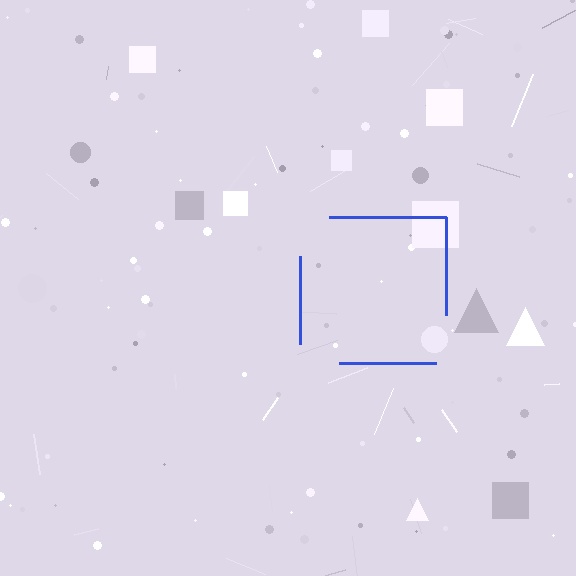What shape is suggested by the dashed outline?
The dashed outline suggests a square.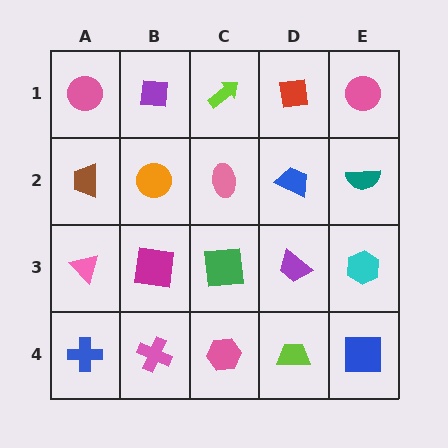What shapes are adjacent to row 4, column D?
A purple trapezoid (row 3, column D), a pink hexagon (row 4, column C), a blue square (row 4, column E).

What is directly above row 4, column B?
A magenta square.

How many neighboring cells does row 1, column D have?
3.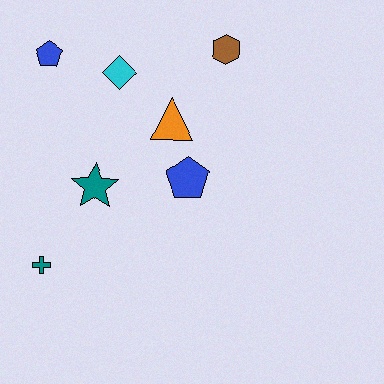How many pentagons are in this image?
There are 2 pentagons.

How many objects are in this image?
There are 7 objects.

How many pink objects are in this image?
There are no pink objects.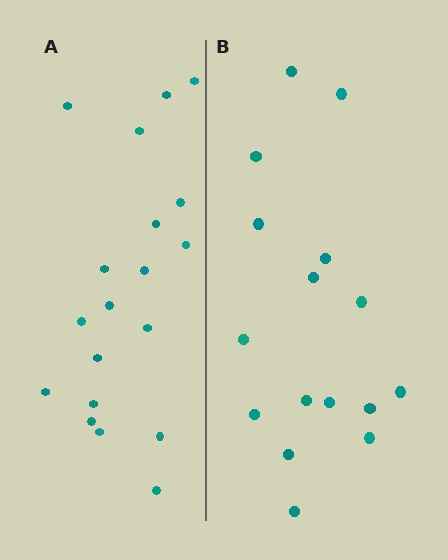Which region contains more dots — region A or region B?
Region A (the left region) has more dots.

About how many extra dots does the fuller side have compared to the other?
Region A has just a few more — roughly 2 or 3 more dots than region B.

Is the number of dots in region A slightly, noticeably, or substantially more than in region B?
Region A has only slightly more — the two regions are fairly close. The ratio is roughly 1.2 to 1.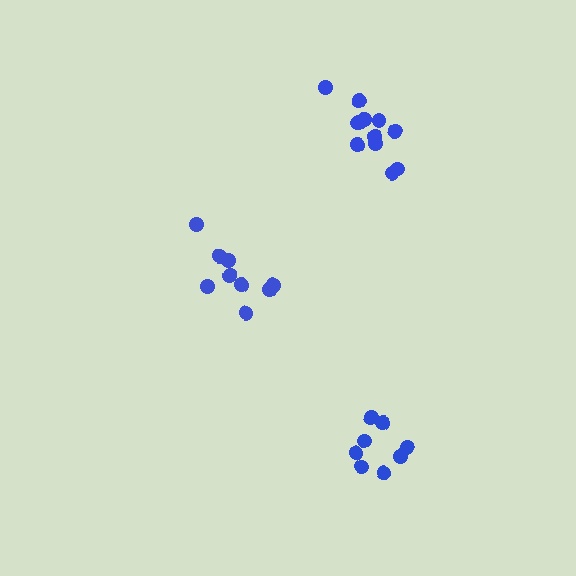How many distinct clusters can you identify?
There are 3 distinct clusters.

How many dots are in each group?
Group 1: 9 dots, Group 2: 12 dots, Group 3: 8 dots (29 total).